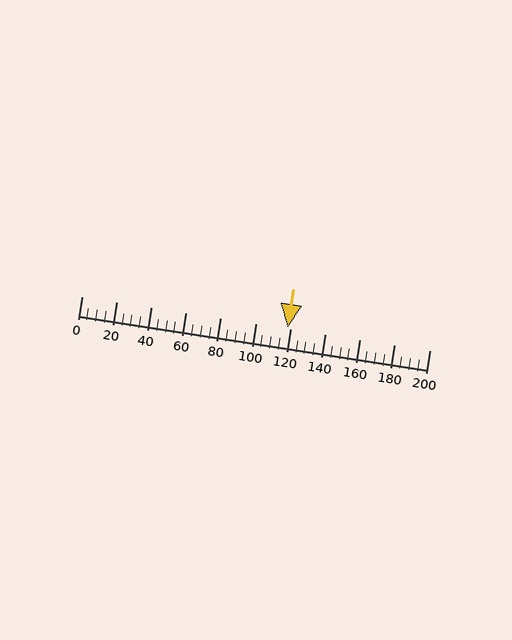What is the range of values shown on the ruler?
The ruler shows values from 0 to 200.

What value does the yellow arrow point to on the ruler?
The yellow arrow points to approximately 118.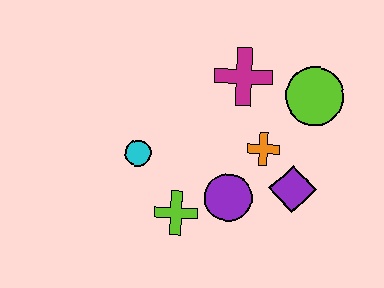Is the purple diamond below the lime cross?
No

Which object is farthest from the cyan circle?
The lime circle is farthest from the cyan circle.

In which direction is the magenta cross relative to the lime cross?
The magenta cross is above the lime cross.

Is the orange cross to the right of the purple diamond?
No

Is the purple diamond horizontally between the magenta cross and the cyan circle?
No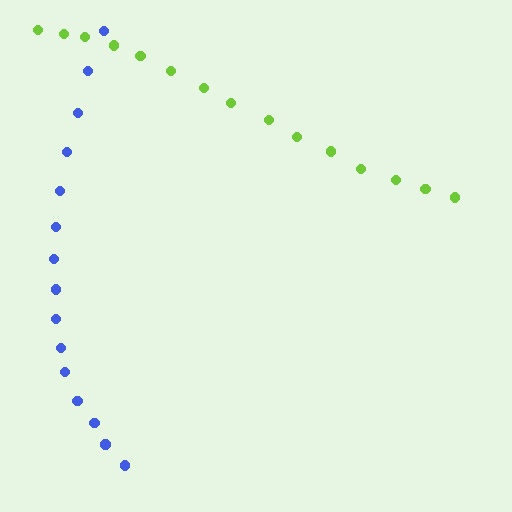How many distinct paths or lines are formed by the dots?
There are 2 distinct paths.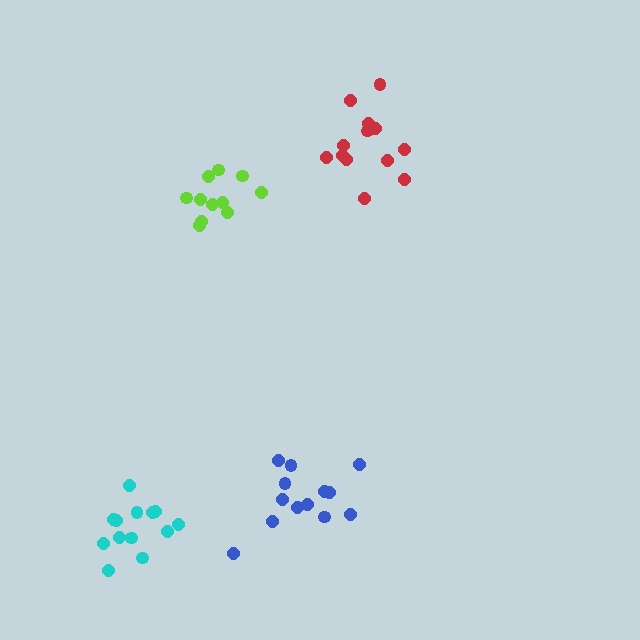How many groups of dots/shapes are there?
There are 4 groups.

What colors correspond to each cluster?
The clusters are colored: blue, red, lime, cyan.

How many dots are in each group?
Group 1: 13 dots, Group 2: 13 dots, Group 3: 11 dots, Group 4: 13 dots (50 total).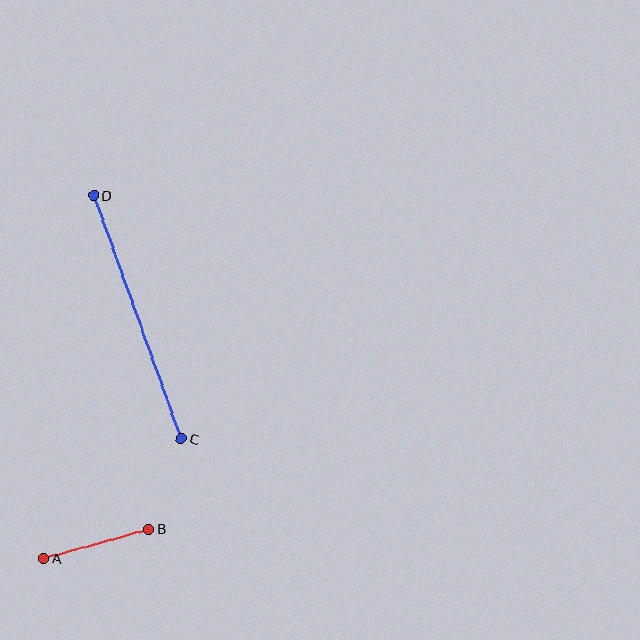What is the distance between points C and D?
The distance is approximately 258 pixels.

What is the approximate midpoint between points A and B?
The midpoint is at approximately (96, 544) pixels.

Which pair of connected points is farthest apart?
Points C and D are farthest apart.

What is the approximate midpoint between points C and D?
The midpoint is at approximately (137, 317) pixels.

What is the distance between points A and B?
The distance is approximately 109 pixels.